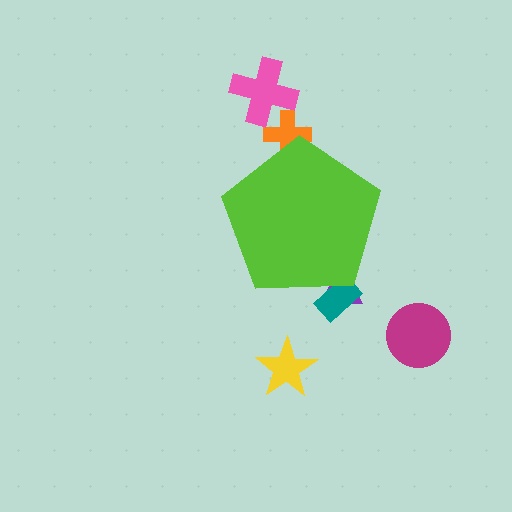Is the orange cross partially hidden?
Yes, the orange cross is partially hidden behind the lime pentagon.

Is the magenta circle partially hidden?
No, the magenta circle is fully visible.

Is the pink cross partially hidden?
No, the pink cross is fully visible.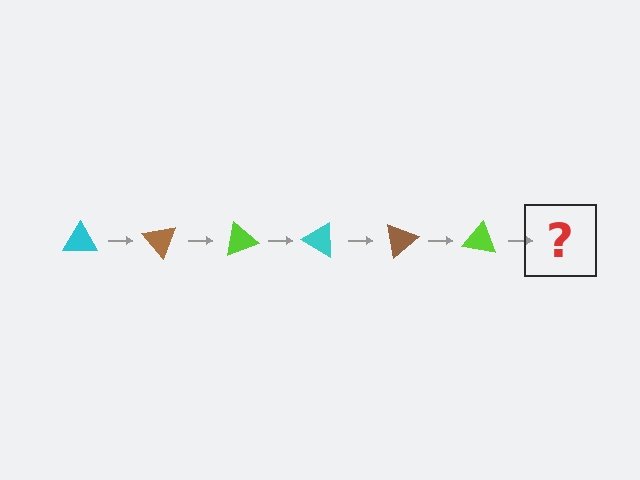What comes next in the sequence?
The next element should be a cyan triangle, rotated 300 degrees from the start.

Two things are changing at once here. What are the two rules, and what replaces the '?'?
The two rules are that it rotates 50 degrees each step and the color cycles through cyan, brown, and lime. The '?' should be a cyan triangle, rotated 300 degrees from the start.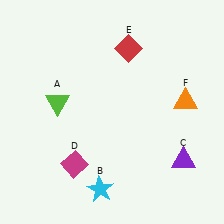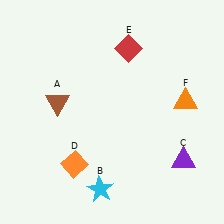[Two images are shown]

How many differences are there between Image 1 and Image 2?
There are 2 differences between the two images.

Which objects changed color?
A changed from lime to brown. D changed from magenta to orange.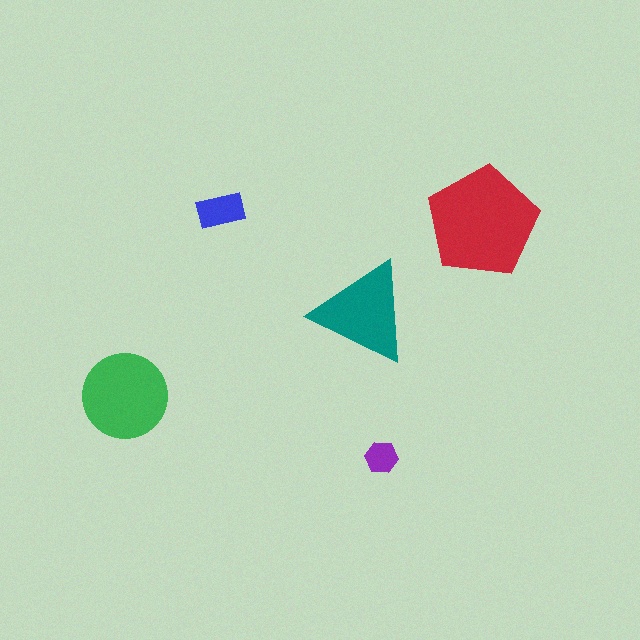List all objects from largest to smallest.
The red pentagon, the green circle, the teal triangle, the blue rectangle, the purple hexagon.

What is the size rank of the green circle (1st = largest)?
2nd.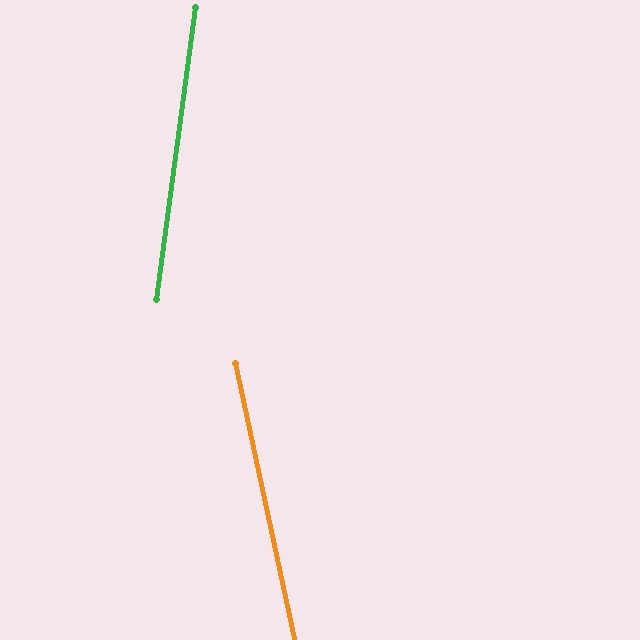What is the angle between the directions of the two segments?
Approximately 20 degrees.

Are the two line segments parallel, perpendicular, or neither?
Neither parallel nor perpendicular — they differ by about 20°.